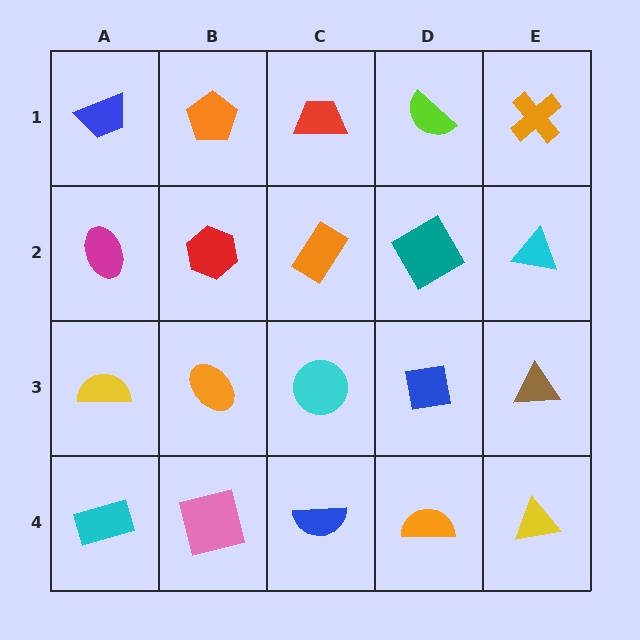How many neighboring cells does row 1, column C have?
3.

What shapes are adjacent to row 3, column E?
A cyan triangle (row 2, column E), a yellow triangle (row 4, column E), a blue square (row 3, column D).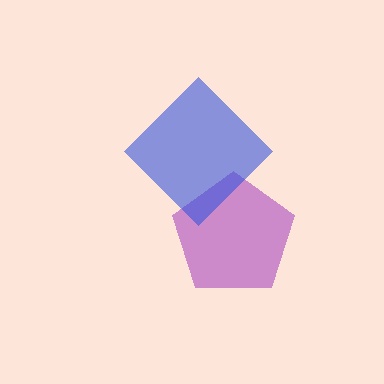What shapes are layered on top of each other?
The layered shapes are: a purple pentagon, a blue diamond.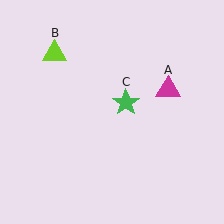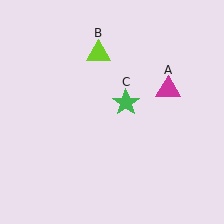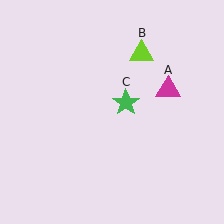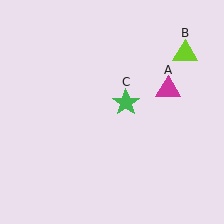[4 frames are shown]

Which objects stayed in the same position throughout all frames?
Magenta triangle (object A) and green star (object C) remained stationary.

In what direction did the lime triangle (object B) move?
The lime triangle (object B) moved right.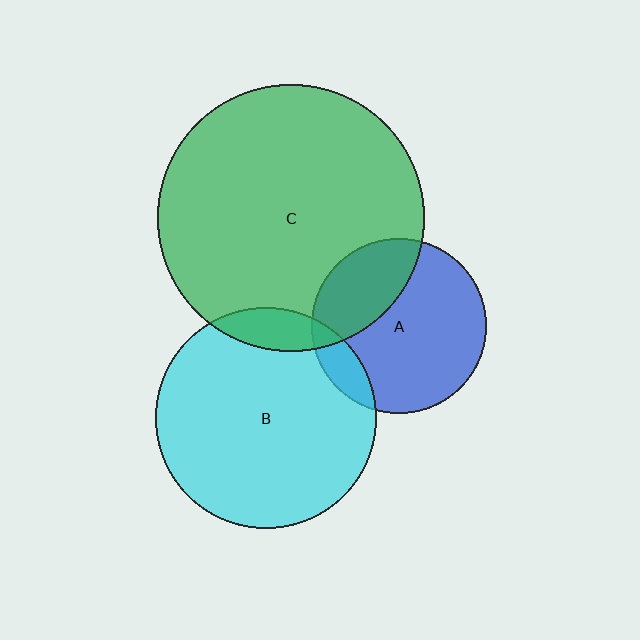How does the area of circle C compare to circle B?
Approximately 1.5 times.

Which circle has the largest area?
Circle C (green).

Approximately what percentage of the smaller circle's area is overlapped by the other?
Approximately 10%.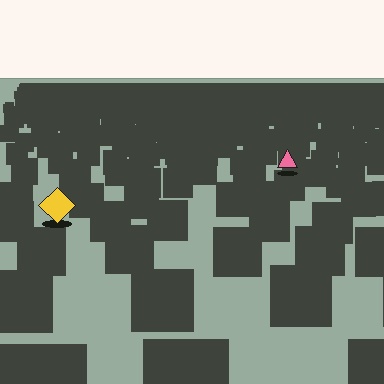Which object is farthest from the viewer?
The pink triangle is farthest from the viewer. It appears smaller and the ground texture around it is denser.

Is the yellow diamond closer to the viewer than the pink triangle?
Yes. The yellow diamond is closer — you can tell from the texture gradient: the ground texture is coarser near it.